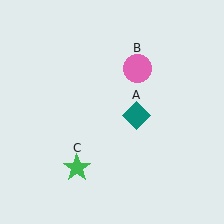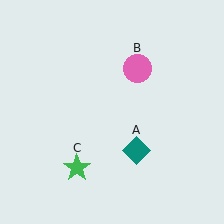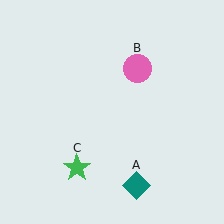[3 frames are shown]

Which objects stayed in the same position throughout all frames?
Pink circle (object B) and green star (object C) remained stationary.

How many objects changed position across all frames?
1 object changed position: teal diamond (object A).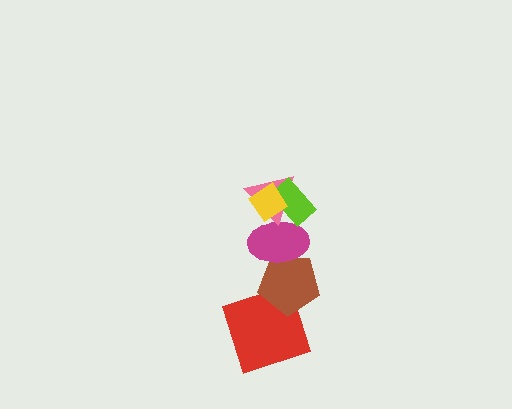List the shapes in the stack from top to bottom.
From top to bottom: the yellow diamond, the lime rectangle, the pink triangle, the magenta ellipse, the brown pentagon, the red square.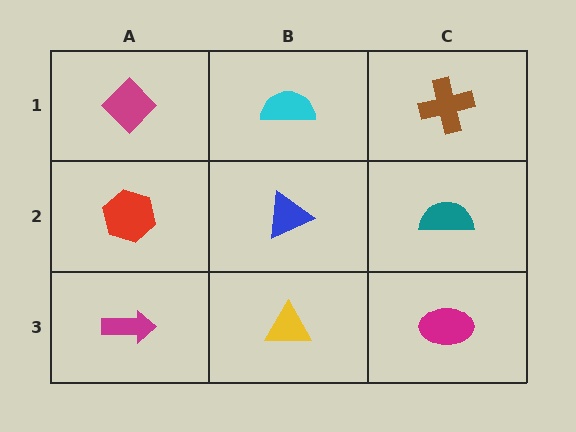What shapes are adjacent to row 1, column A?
A red hexagon (row 2, column A), a cyan semicircle (row 1, column B).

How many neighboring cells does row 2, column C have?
3.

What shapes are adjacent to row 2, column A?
A magenta diamond (row 1, column A), a magenta arrow (row 3, column A), a blue triangle (row 2, column B).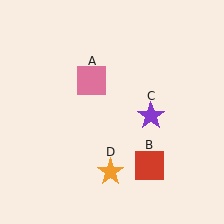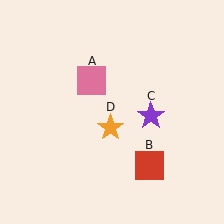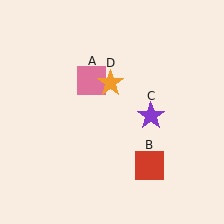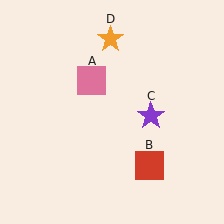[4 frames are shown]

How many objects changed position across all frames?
1 object changed position: orange star (object D).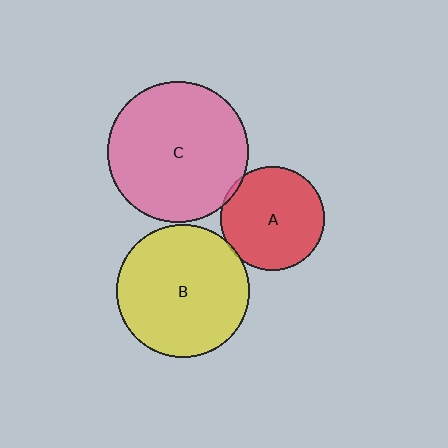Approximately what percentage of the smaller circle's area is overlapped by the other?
Approximately 5%.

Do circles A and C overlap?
Yes.